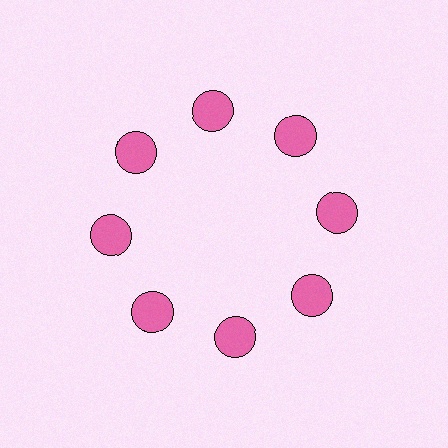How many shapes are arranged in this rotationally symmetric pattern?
There are 8 shapes, arranged in 8 groups of 1.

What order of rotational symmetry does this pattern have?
This pattern has 8-fold rotational symmetry.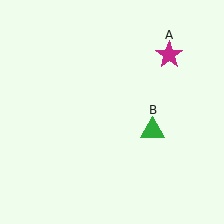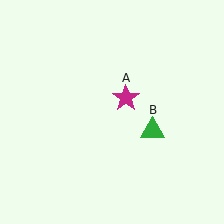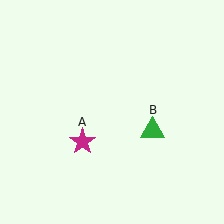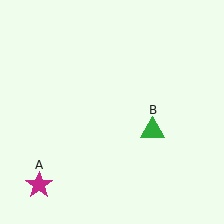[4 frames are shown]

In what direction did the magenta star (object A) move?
The magenta star (object A) moved down and to the left.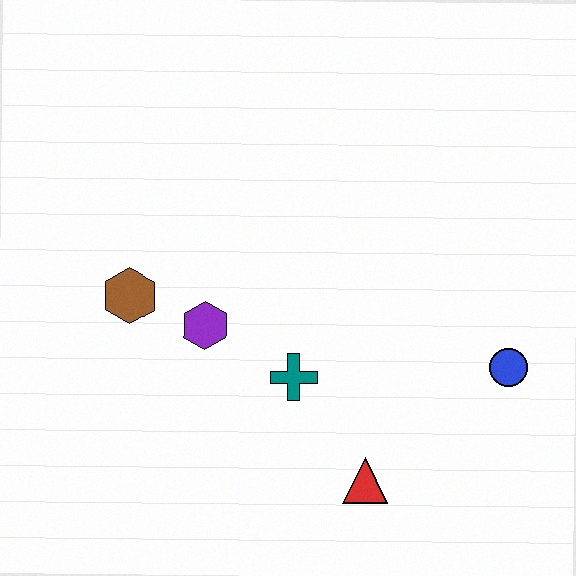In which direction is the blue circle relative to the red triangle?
The blue circle is to the right of the red triangle.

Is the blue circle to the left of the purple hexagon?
No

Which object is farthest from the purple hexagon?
The blue circle is farthest from the purple hexagon.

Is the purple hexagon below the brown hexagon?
Yes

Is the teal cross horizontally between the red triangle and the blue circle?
No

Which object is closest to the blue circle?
The red triangle is closest to the blue circle.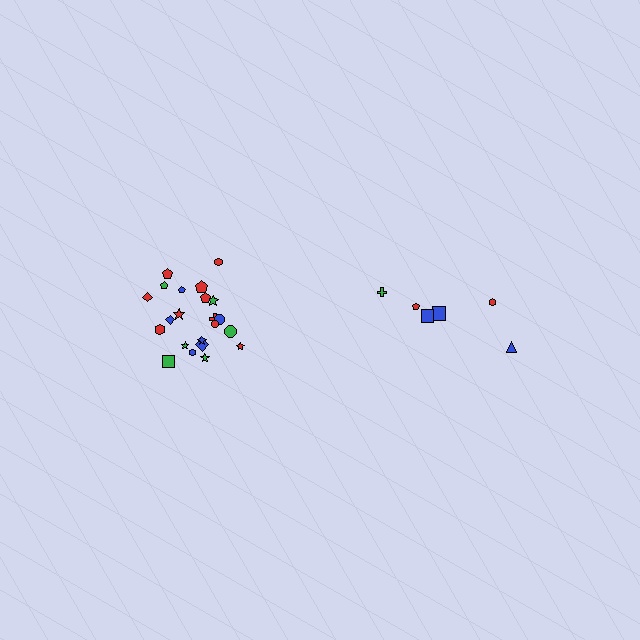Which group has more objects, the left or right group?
The left group.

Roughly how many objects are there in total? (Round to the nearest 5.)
Roughly 30 objects in total.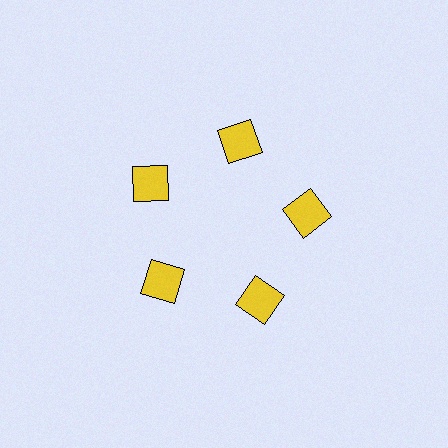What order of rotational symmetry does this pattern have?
This pattern has 5-fold rotational symmetry.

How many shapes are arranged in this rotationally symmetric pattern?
There are 5 shapes, arranged in 5 groups of 1.